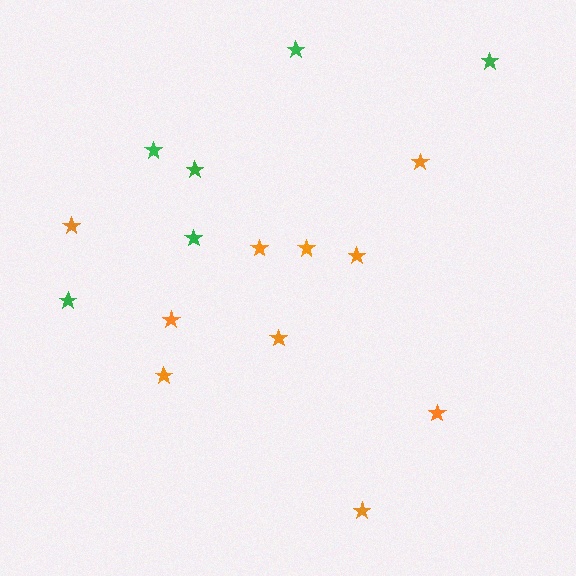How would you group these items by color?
There are 2 groups: one group of orange stars (10) and one group of green stars (6).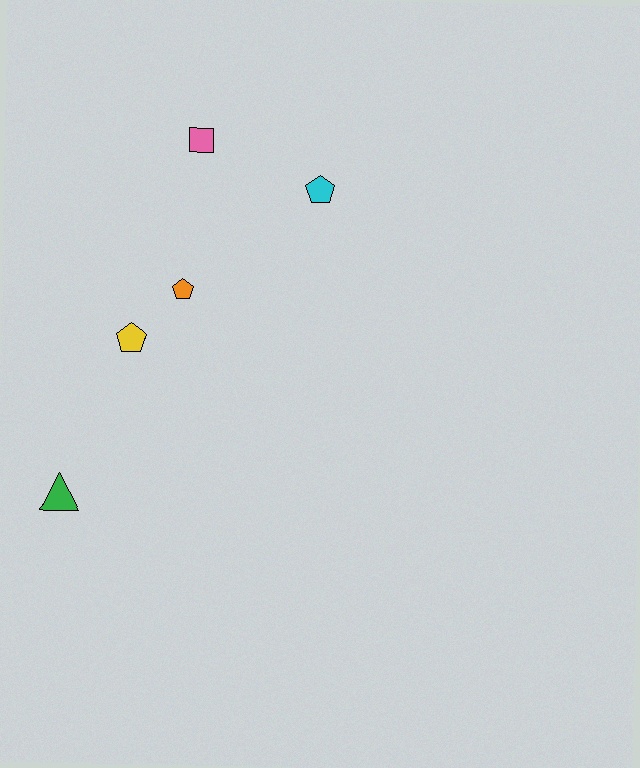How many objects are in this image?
There are 5 objects.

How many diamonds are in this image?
There are no diamonds.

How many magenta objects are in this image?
There are no magenta objects.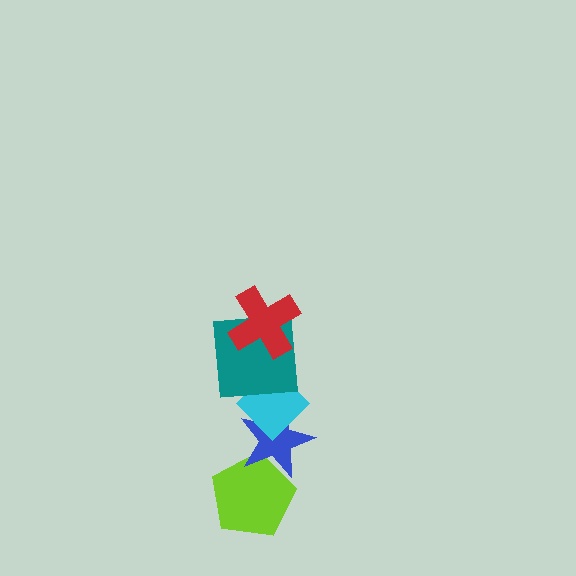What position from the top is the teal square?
The teal square is 2nd from the top.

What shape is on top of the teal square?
The red cross is on top of the teal square.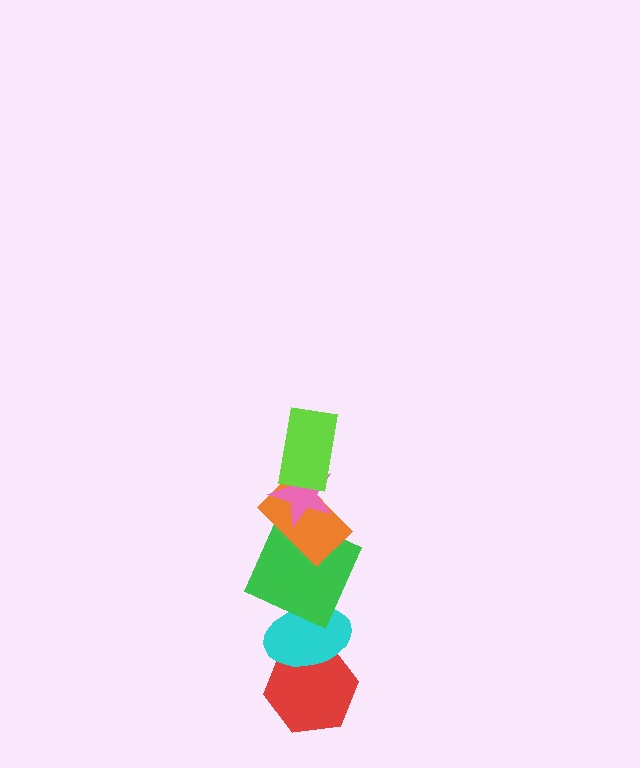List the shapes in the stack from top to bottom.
From top to bottom: the lime rectangle, the pink star, the orange rectangle, the green square, the cyan ellipse, the red hexagon.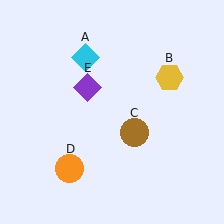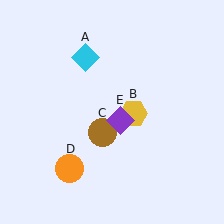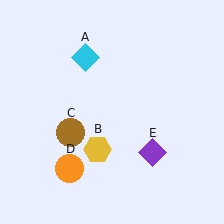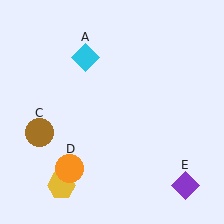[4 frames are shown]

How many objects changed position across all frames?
3 objects changed position: yellow hexagon (object B), brown circle (object C), purple diamond (object E).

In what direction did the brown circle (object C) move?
The brown circle (object C) moved left.